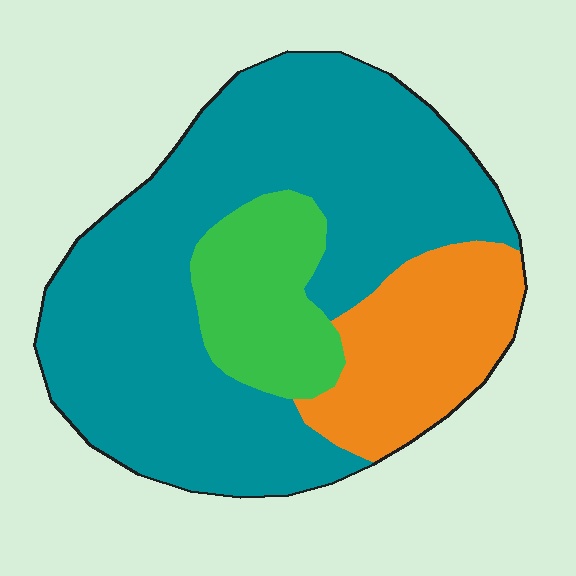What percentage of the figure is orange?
Orange covers roughly 20% of the figure.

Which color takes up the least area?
Green, at roughly 15%.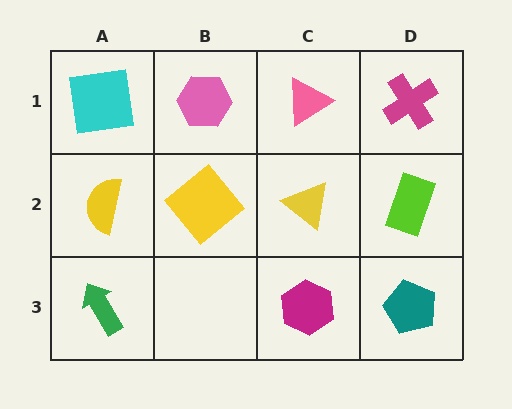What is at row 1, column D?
A magenta cross.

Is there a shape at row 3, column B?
No, that cell is empty.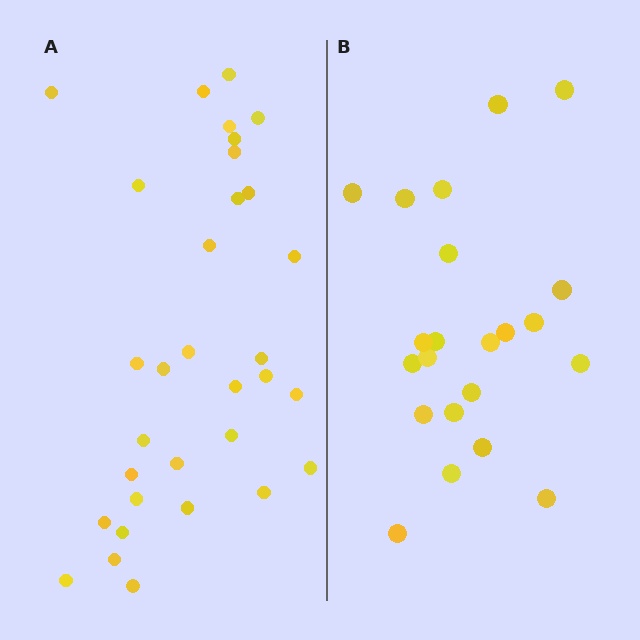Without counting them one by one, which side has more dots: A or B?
Region A (the left region) has more dots.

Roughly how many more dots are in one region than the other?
Region A has roughly 10 or so more dots than region B.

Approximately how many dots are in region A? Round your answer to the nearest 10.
About 30 dots. (The exact count is 32, which rounds to 30.)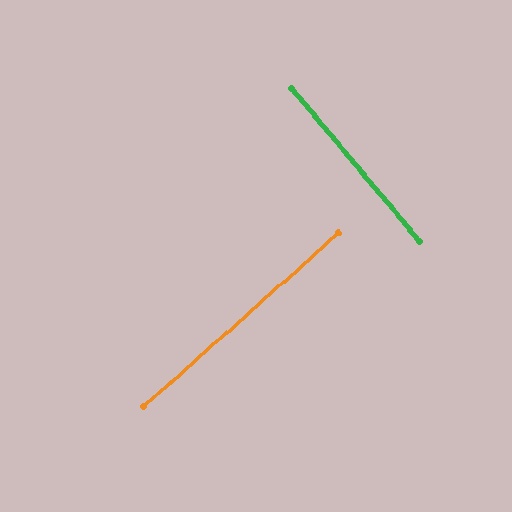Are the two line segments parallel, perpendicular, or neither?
Perpendicular — they meet at approximately 88°.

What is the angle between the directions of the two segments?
Approximately 88 degrees.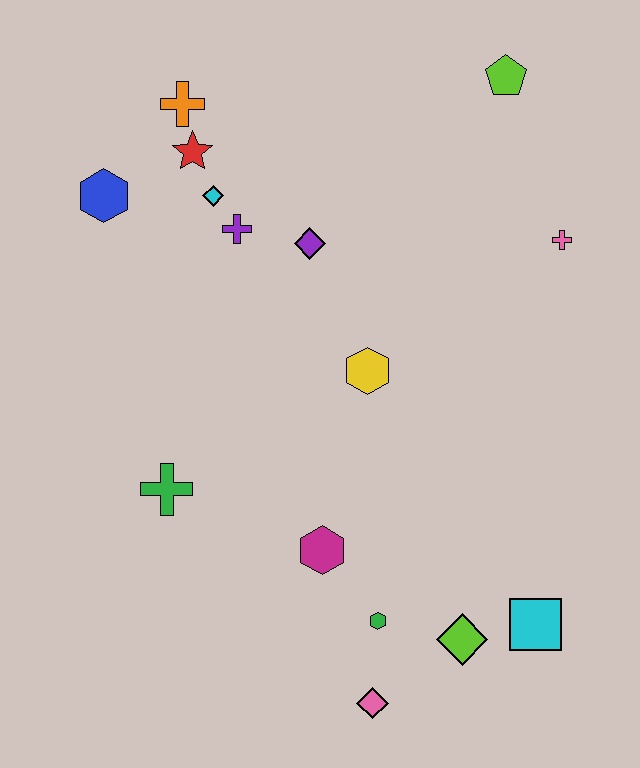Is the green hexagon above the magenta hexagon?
No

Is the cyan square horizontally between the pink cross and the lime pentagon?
Yes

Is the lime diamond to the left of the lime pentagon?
Yes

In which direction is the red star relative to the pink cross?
The red star is to the left of the pink cross.